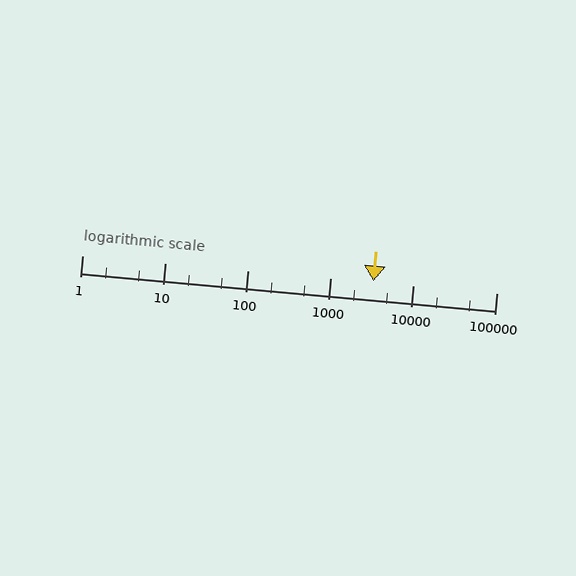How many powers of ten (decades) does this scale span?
The scale spans 5 decades, from 1 to 100000.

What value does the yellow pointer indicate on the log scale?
The pointer indicates approximately 3300.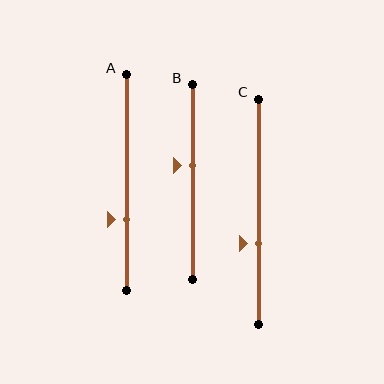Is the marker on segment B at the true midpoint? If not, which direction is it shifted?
No, the marker on segment B is shifted upward by about 8% of the segment length.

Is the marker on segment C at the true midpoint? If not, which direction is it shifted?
No, the marker on segment C is shifted downward by about 14% of the segment length.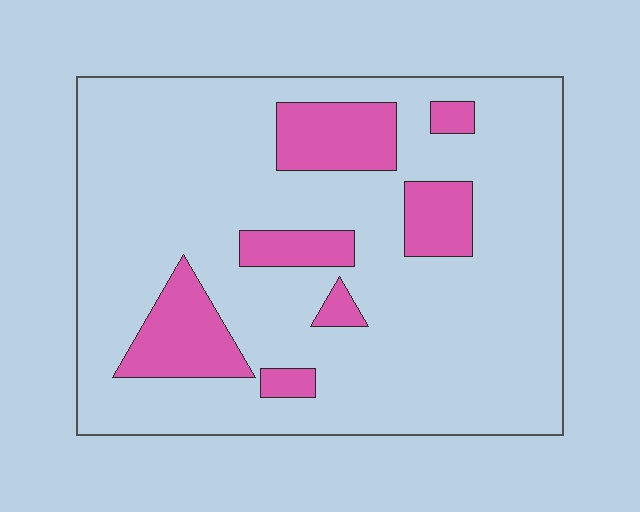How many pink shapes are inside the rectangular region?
7.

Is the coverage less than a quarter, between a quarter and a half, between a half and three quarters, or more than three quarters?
Less than a quarter.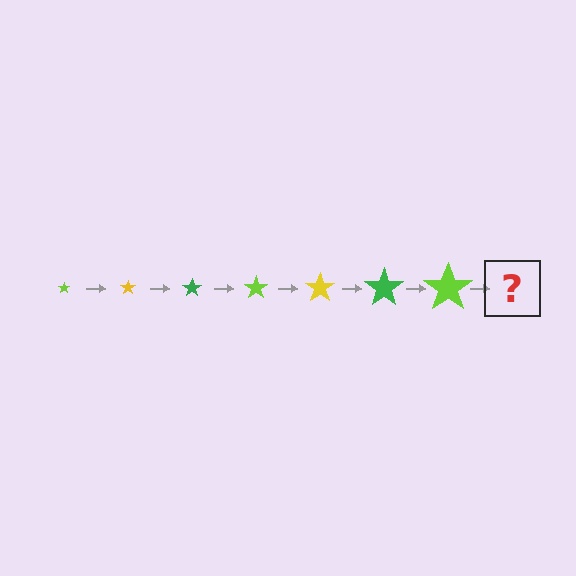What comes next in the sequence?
The next element should be a yellow star, larger than the previous one.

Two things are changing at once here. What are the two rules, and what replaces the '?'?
The two rules are that the star grows larger each step and the color cycles through lime, yellow, and green. The '?' should be a yellow star, larger than the previous one.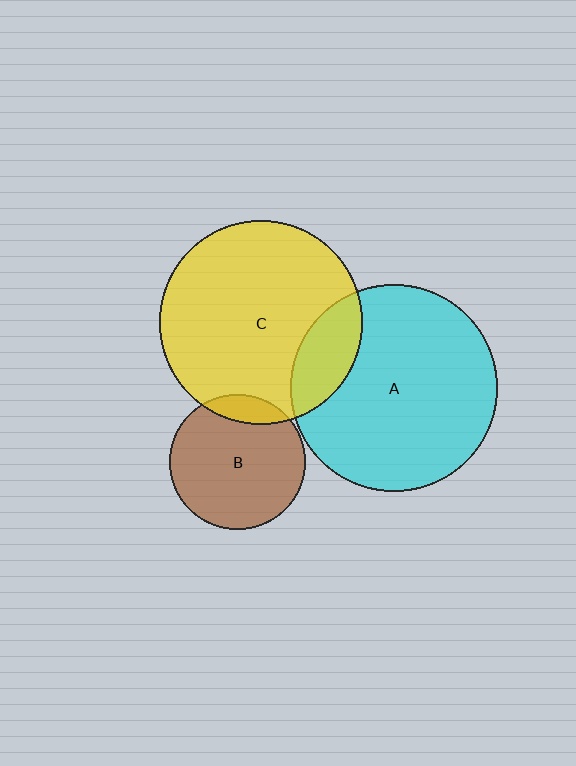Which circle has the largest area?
Circle A (cyan).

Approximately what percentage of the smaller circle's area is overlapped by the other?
Approximately 10%.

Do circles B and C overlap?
Yes.